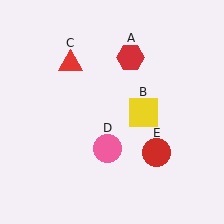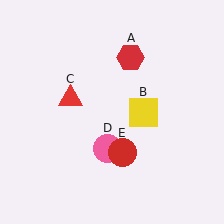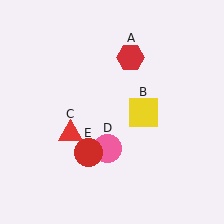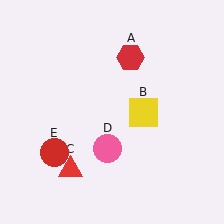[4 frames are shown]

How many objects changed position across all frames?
2 objects changed position: red triangle (object C), red circle (object E).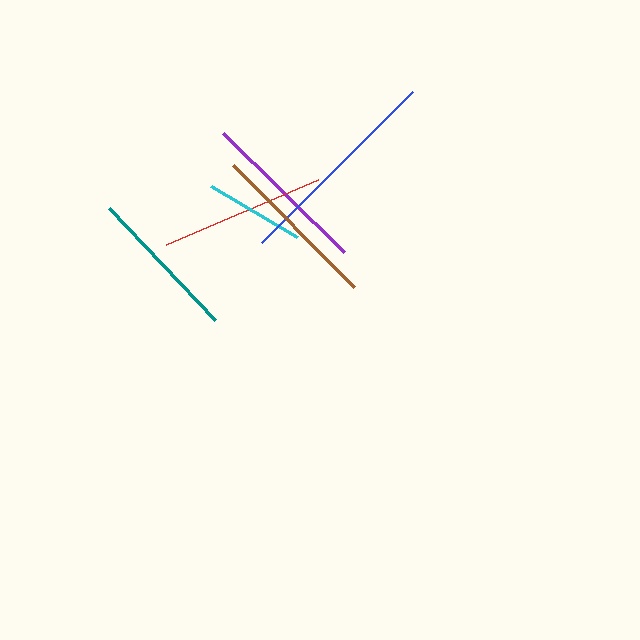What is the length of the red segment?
The red segment is approximately 165 pixels long.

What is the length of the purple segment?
The purple segment is approximately 169 pixels long.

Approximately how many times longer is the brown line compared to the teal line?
The brown line is approximately 1.1 times the length of the teal line.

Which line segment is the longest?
The blue line is the longest at approximately 214 pixels.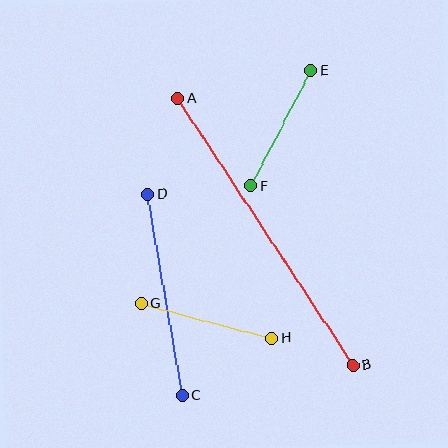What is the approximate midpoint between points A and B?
The midpoint is at approximately (265, 232) pixels.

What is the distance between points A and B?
The distance is approximately 319 pixels.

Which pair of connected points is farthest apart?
Points A and B are farthest apart.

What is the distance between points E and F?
The distance is approximately 131 pixels.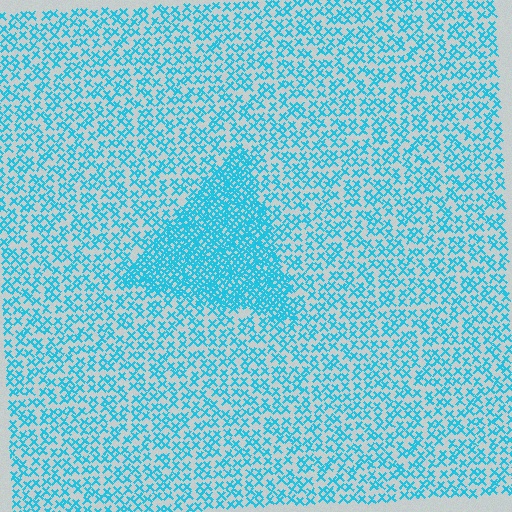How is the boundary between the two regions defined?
The boundary is defined by a change in element density (approximately 2.4x ratio). All elements are the same color, size, and shape.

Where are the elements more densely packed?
The elements are more densely packed inside the triangle boundary.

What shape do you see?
I see a triangle.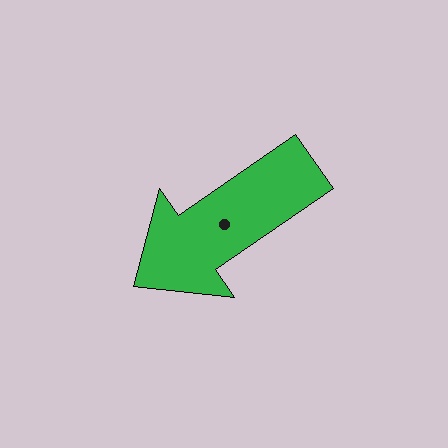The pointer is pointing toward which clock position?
Roughly 8 o'clock.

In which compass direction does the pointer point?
Southwest.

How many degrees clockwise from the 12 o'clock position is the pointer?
Approximately 235 degrees.